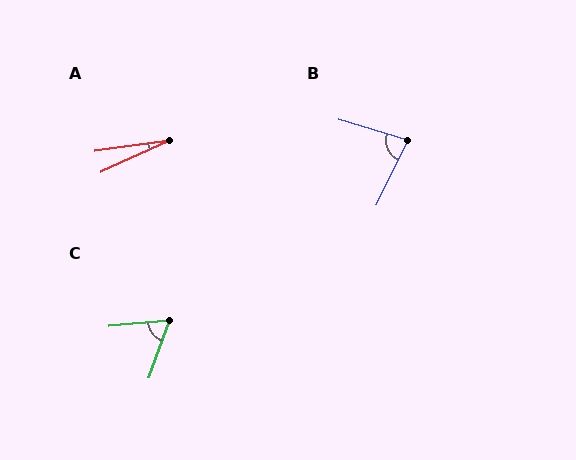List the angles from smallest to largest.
A (17°), C (65°), B (80°).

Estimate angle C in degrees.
Approximately 65 degrees.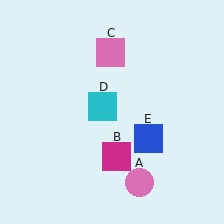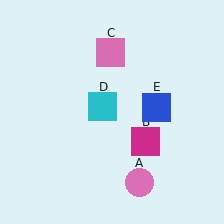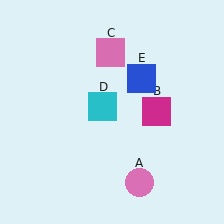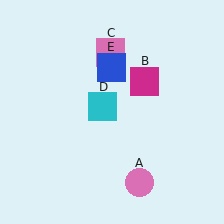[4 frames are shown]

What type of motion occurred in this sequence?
The magenta square (object B), blue square (object E) rotated counterclockwise around the center of the scene.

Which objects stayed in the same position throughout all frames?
Pink circle (object A) and pink square (object C) and cyan square (object D) remained stationary.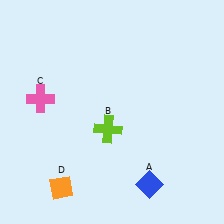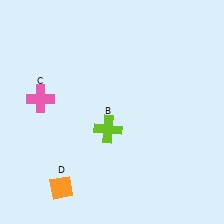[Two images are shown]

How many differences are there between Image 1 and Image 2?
There is 1 difference between the two images.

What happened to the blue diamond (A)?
The blue diamond (A) was removed in Image 2. It was in the bottom-right area of Image 1.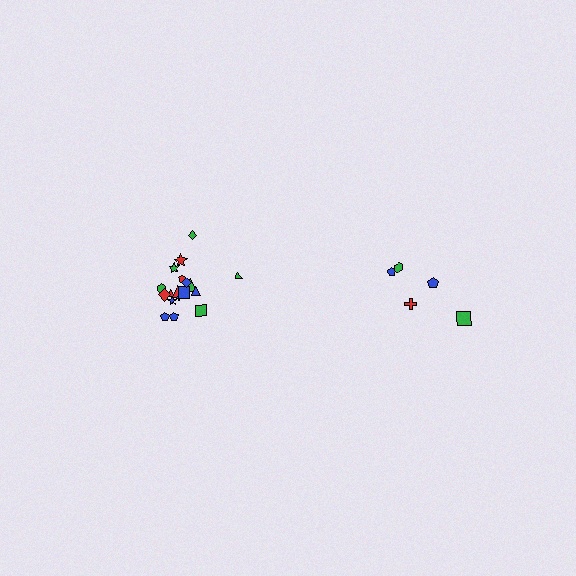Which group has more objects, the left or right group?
The left group.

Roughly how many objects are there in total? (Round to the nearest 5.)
Roughly 25 objects in total.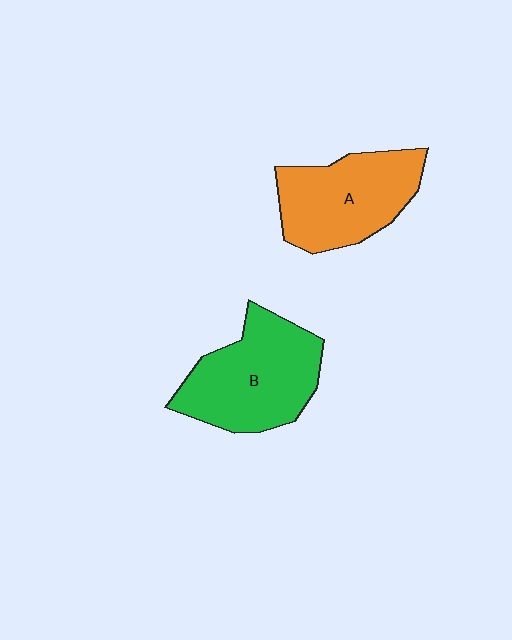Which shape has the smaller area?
Shape A (orange).